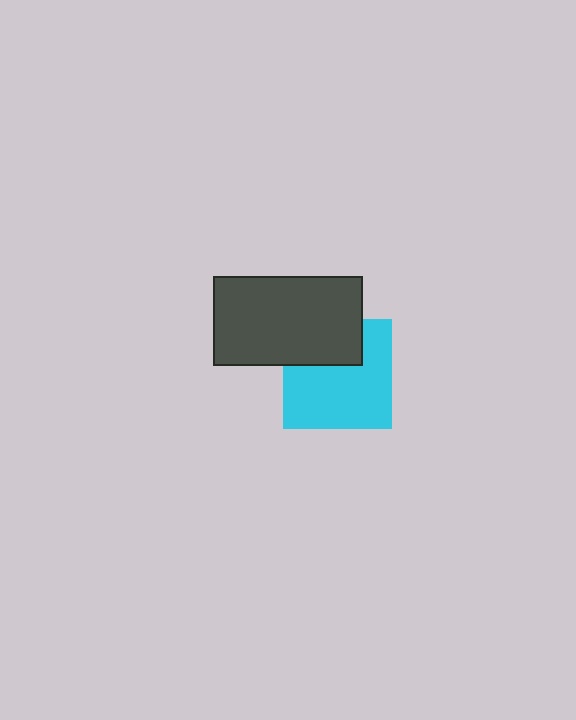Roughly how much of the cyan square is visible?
Most of it is visible (roughly 69%).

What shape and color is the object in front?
The object in front is a dark gray rectangle.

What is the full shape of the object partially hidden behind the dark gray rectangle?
The partially hidden object is a cyan square.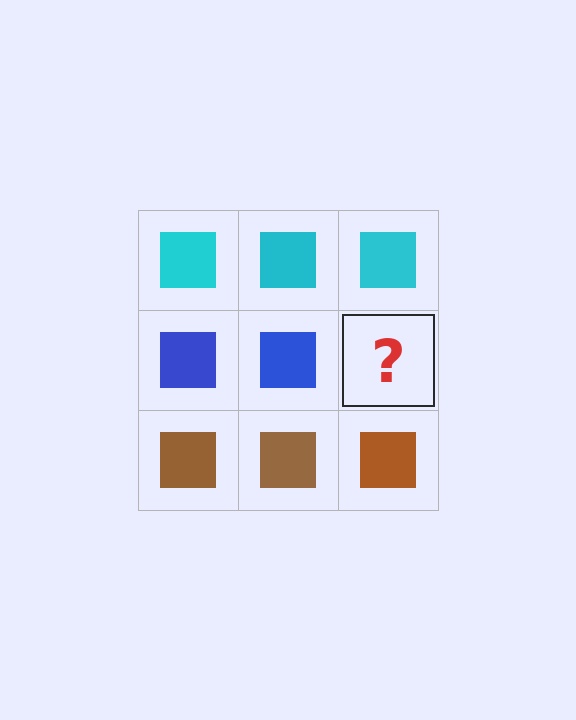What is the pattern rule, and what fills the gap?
The rule is that each row has a consistent color. The gap should be filled with a blue square.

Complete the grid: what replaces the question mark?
The question mark should be replaced with a blue square.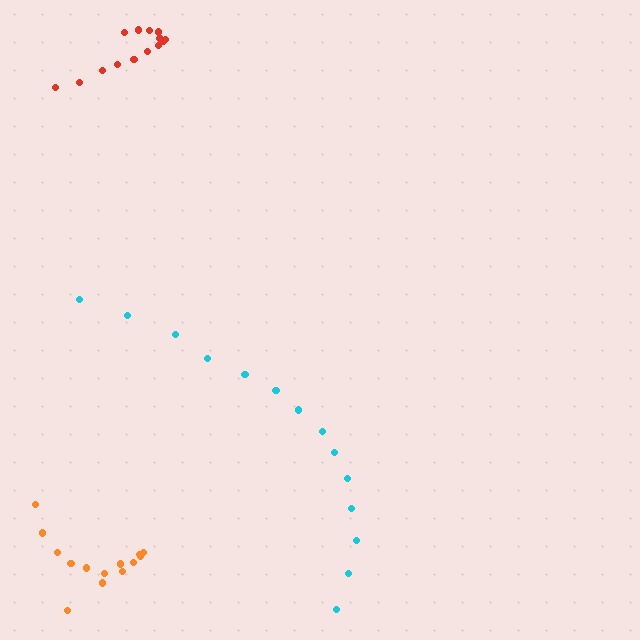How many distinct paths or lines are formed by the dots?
There are 3 distinct paths.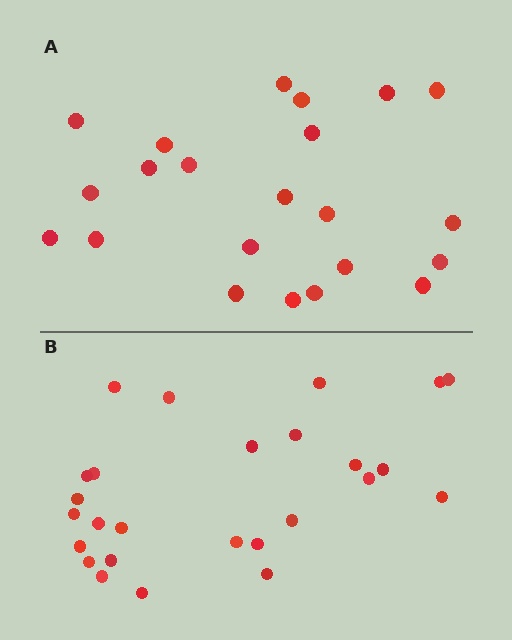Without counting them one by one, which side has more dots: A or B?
Region B (the bottom region) has more dots.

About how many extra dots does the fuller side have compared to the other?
Region B has about 4 more dots than region A.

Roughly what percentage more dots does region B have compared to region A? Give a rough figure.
About 20% more.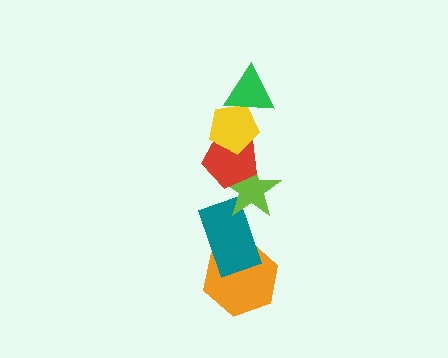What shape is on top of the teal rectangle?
The lime star is on top of the teal rectangle.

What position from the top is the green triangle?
The green triangle is 1st from the top.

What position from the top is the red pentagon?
The red pentagon is 3rd from the top.